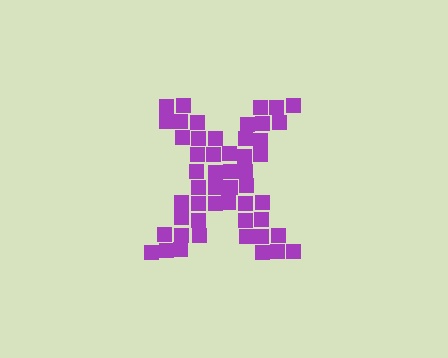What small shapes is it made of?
It is made of small squares.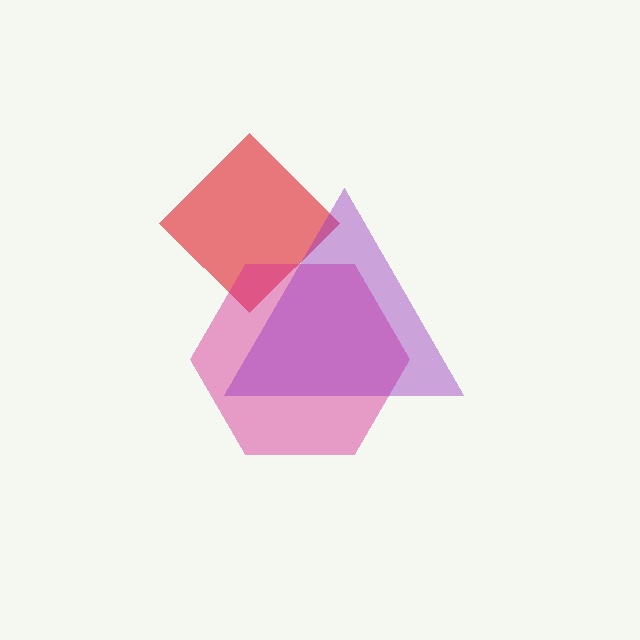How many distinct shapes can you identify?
There are 3 distinct shapes: a red diamond, a magenta hexagon, a purple triangle.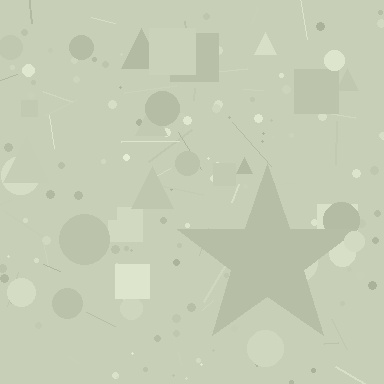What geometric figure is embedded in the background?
A star is embedded in the background.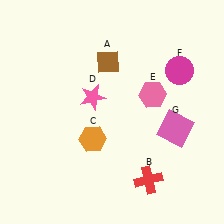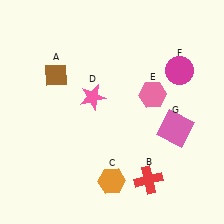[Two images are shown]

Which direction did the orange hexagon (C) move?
The orange hexagon (C) moved down.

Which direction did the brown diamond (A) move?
The brown diamond (A) moved left.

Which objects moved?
The objects that moved are: the brown diamond (A), the orange hexagon (C).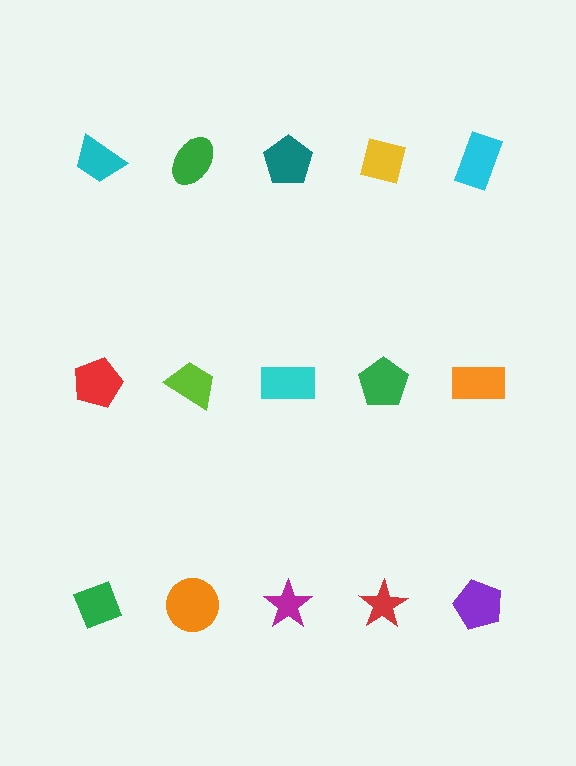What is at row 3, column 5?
A purple pentagon.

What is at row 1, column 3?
A teal pentagon.